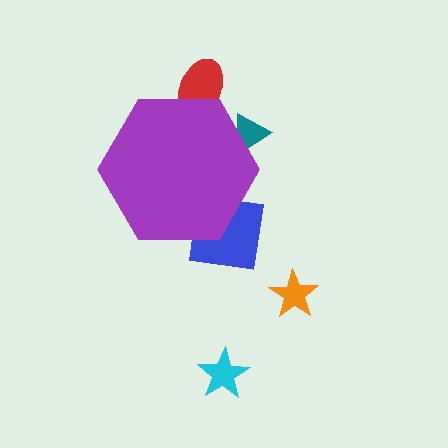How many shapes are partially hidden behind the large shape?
3 shapes are partially hidden.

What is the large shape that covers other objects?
A purple hexagon.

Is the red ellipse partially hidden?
Yes, the red ellipse is partially hidden behind the purple hexagon.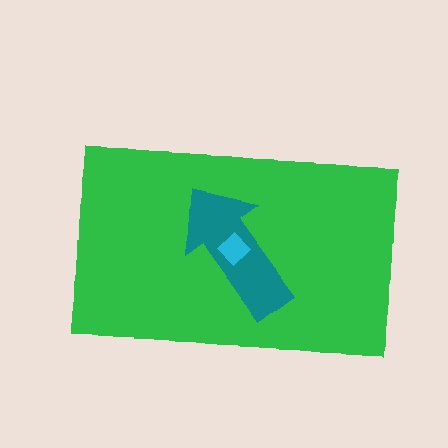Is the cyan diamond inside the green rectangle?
Yes.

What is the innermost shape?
The cyan diamond.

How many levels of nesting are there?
3.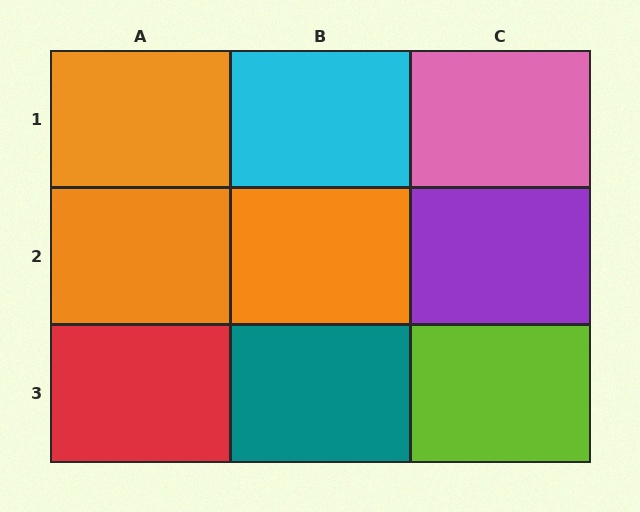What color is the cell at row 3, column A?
Red.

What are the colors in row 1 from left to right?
Orange, cyan, pink.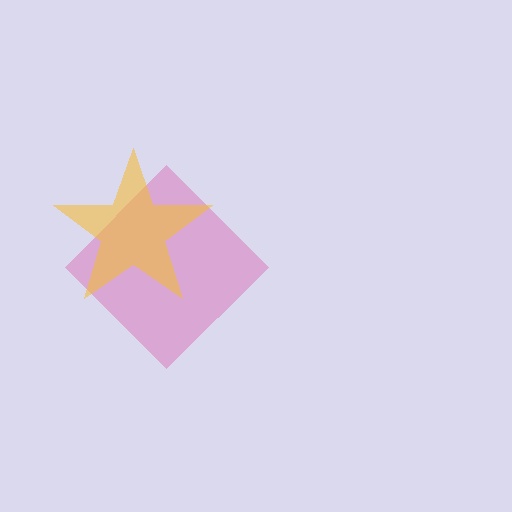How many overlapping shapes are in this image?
There are 2 overlapping shapes in the image.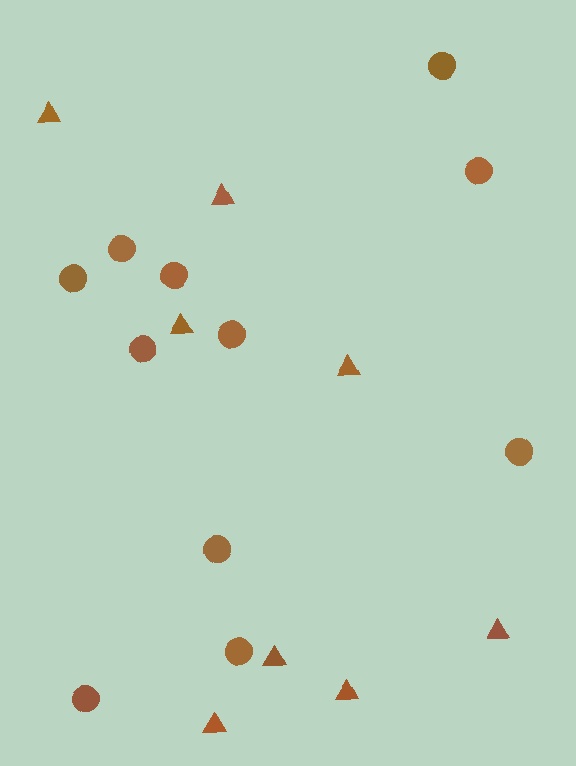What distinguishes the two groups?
There are 2 groups: one group of triangles (8) and one group of circles (11).